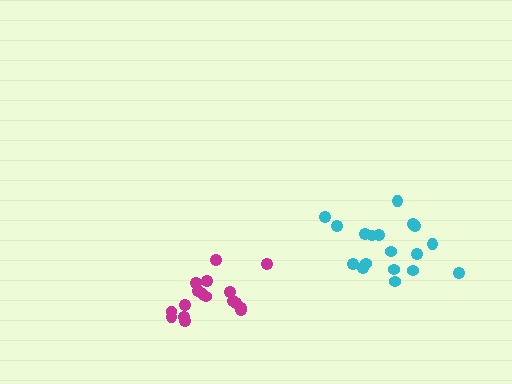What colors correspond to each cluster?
The clusters are colored: cyan, magenta.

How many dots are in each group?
Group 1: 19 dots, Group 2: 17 dots (36 total).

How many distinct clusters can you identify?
There are 2 distinct clusters.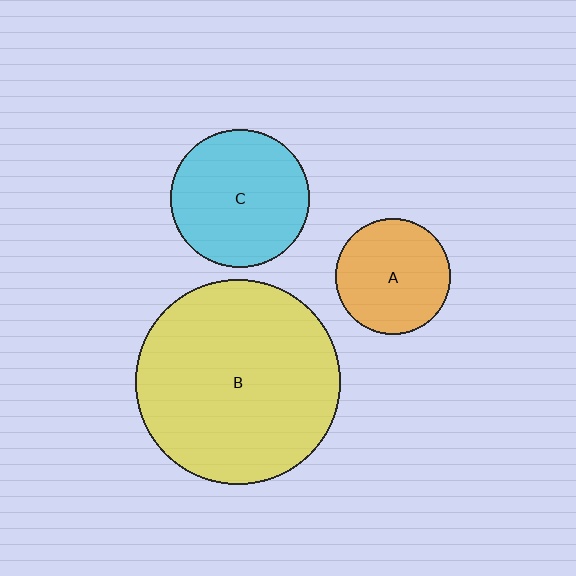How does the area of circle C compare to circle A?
Approximately 1.4 times.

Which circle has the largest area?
Circle B (yellow).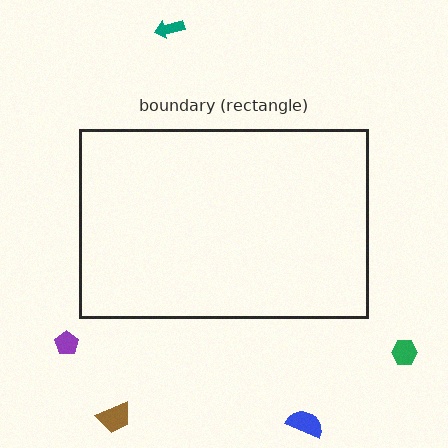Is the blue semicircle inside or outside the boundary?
Outside.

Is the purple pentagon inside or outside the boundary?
Outside.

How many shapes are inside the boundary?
0 inside, 5 outside.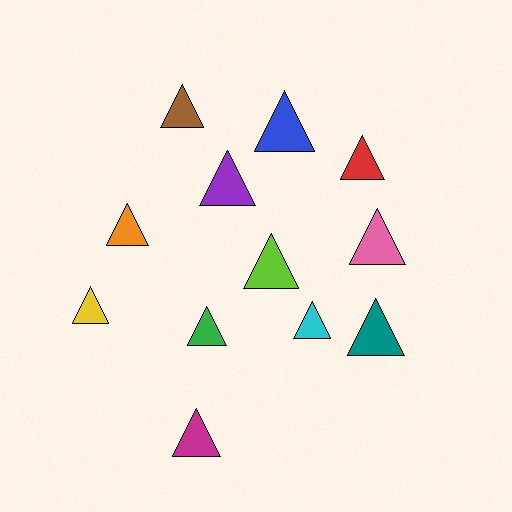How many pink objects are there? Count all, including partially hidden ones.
There is 1 pink object.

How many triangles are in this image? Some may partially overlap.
There are 12 triangles.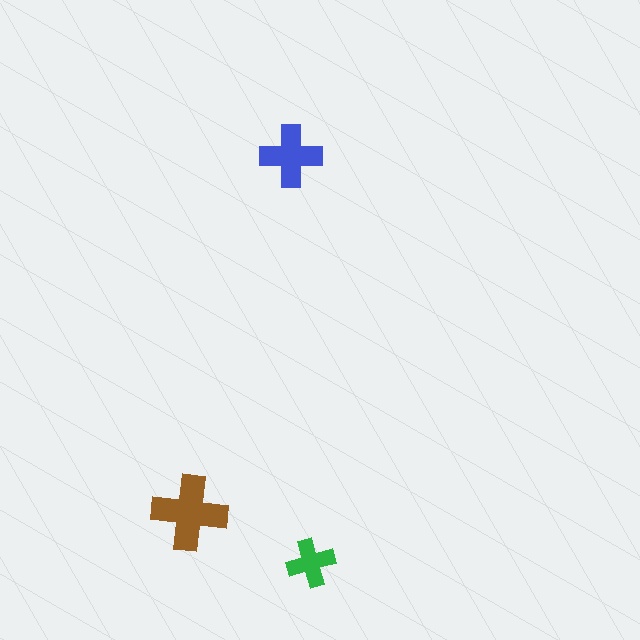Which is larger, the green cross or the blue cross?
The blue one.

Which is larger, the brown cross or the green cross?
The brown one.